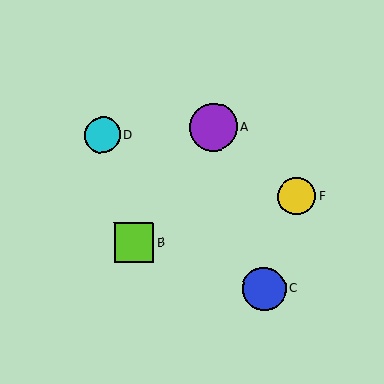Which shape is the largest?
The purple circle (labeled A) is the largest.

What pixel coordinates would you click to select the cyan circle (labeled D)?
Click at (103, 135) to select the cyan circle D.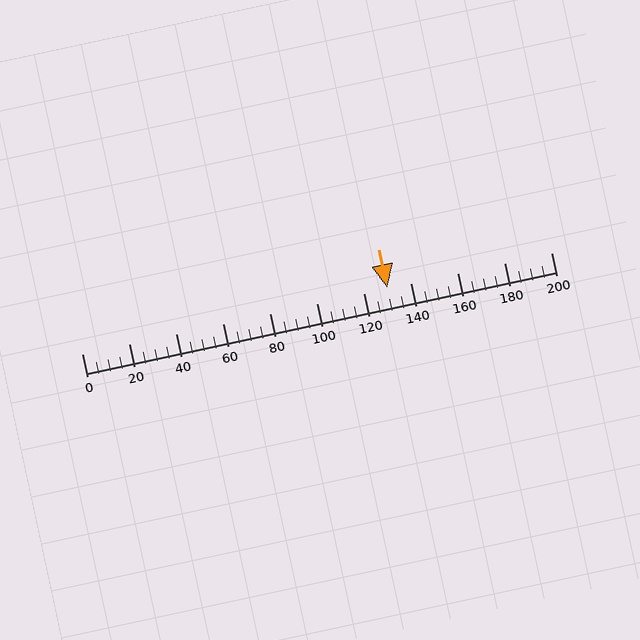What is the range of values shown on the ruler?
The ruler shows values from 0 to 200.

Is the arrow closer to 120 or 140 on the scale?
The arrow is closer to 140.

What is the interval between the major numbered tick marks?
The major tick marks are spaced 20 units apart.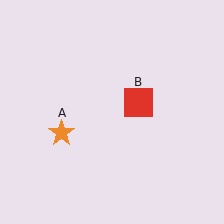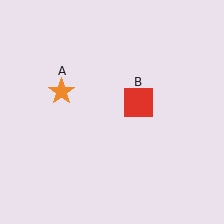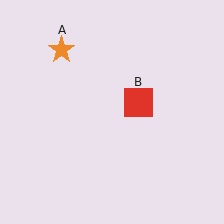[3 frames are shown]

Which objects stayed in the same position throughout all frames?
Red square (object B) remained stationary.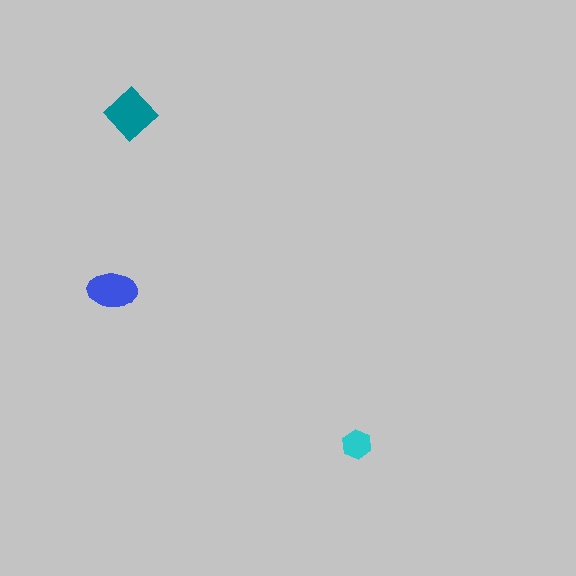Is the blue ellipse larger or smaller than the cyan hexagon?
Larger.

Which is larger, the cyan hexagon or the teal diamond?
The teal diamond.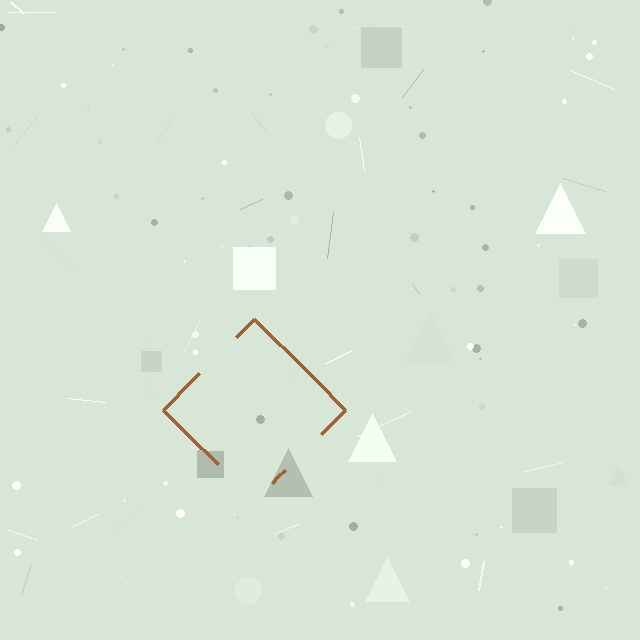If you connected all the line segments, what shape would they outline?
They would outline a diamond.